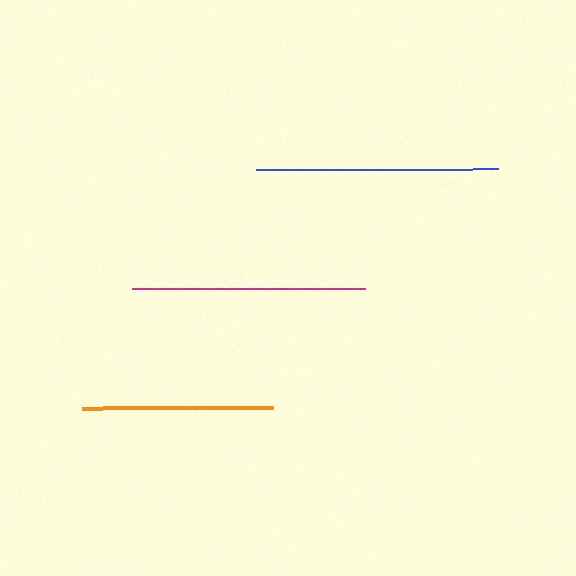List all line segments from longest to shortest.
From longest to shortest: blue, magenta, orange.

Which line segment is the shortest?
The orange line is the shortest at approximately 192 pixels.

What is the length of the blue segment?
The blue segment is approximately 242 pixels long.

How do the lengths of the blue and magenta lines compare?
The blue and magenta lines are approximately the same length.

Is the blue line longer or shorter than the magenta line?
The blue line is longer than the magenta line.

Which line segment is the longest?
The blue line is the longest at approximately 242 pixels.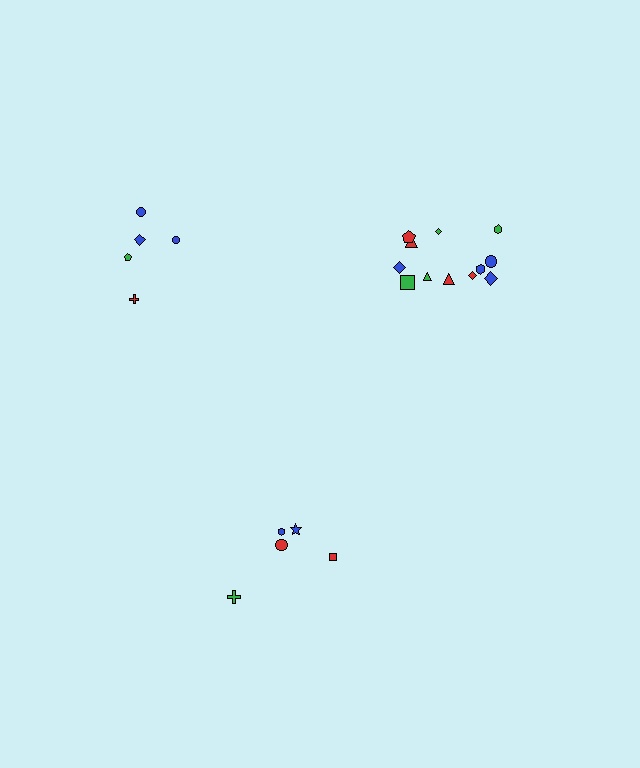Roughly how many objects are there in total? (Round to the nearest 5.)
Roughly 20 objects in total.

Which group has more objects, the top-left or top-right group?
The top-right group.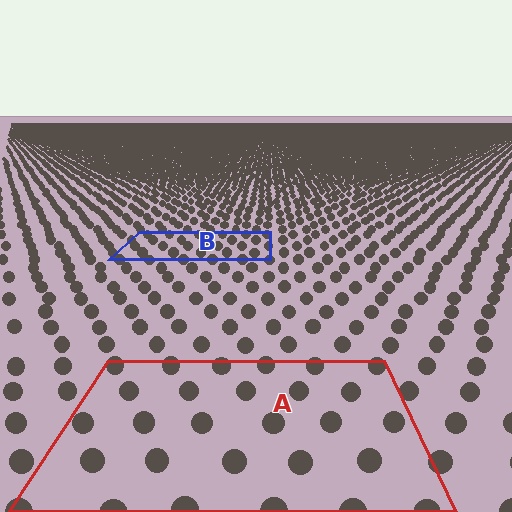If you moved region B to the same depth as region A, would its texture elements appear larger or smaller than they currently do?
They would appear larger. At a closer depth, the same texture elements are projected at a bigger on-screen size.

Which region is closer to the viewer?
Region A is closer. The texture elements there are larger and more spread out.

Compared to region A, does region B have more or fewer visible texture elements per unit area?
Region B has more texture elements per unit area — they are packed more densely because it is farther away.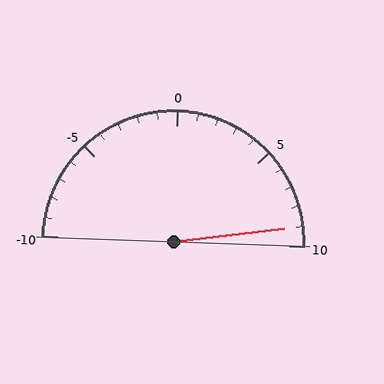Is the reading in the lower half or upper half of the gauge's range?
The reading is in the upper half of the range (-10 to 10).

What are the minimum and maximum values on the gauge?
The gauge ranges from -10 to 10.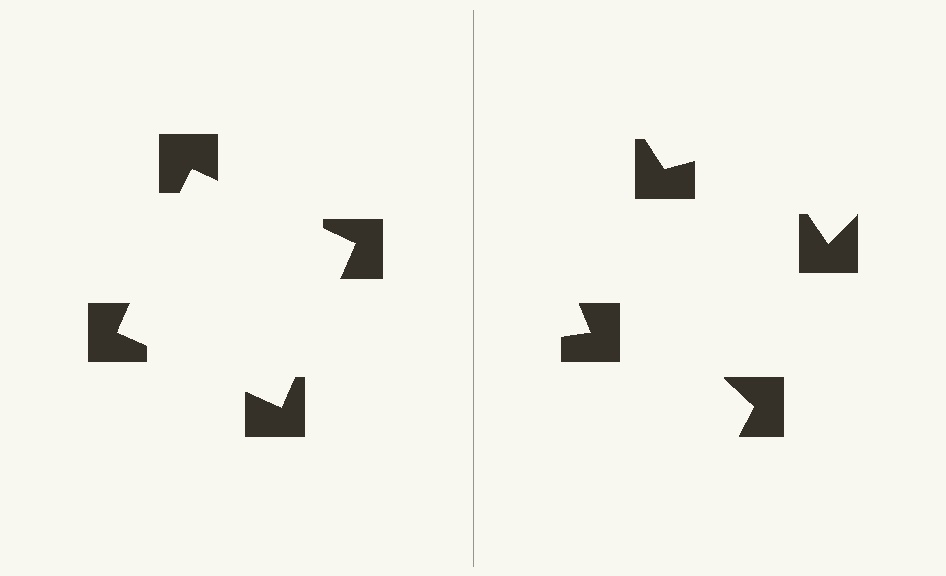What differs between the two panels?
The notched squares are positioned identically on both sides; only the wedge orientations differ. On the left they align to a square; on the right they are misaligned.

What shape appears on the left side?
An illusory square.